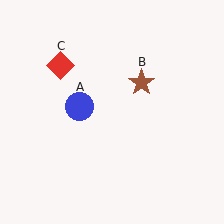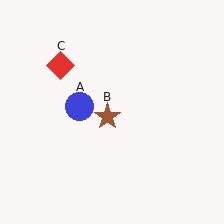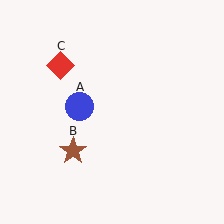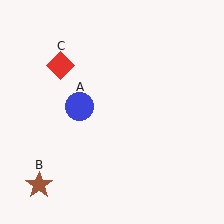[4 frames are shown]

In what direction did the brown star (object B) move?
The brown star (object B) moved down and to the left.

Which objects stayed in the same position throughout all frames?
Blue circle (object A) and red diamond (object C) remained stationary.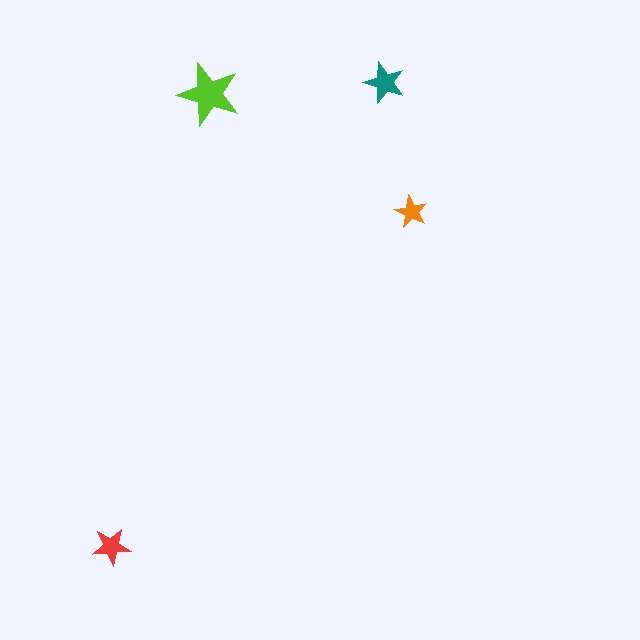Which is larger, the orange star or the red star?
The red one.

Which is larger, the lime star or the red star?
The lime one.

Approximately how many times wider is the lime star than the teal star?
About 1.5 times wider.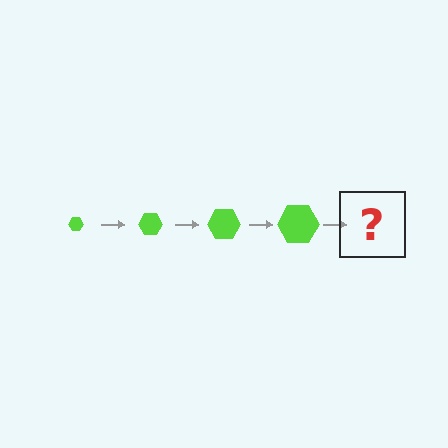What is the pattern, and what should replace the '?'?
The pattern is that the hexagon gets progressively larger each step. The '?' should be a lime hexagon, larger than the previous one.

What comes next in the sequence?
The next element should be a lime hexagon, larger than the previous one.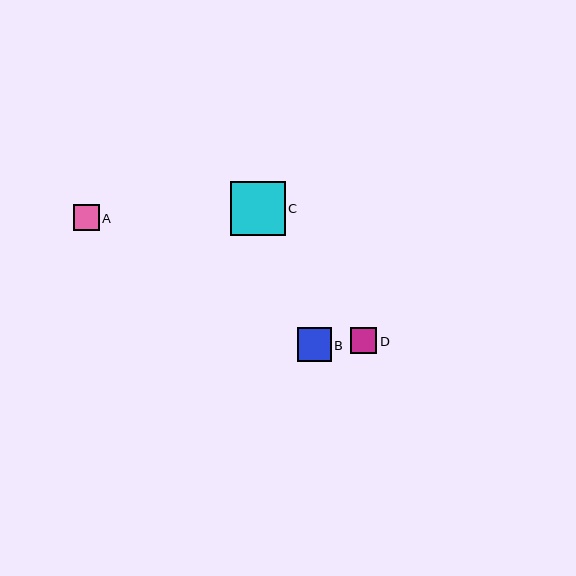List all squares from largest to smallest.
From largest to smallest: C, B, D, A.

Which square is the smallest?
Square A is the smallest with a size of approximately 25 pixels.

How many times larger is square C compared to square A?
Square C is approximately 2.1 times the size of square A.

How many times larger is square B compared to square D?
Square B is approximately 1.3 times the size of square D.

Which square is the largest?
Square C is the largest with a size of approximately 54 pixels.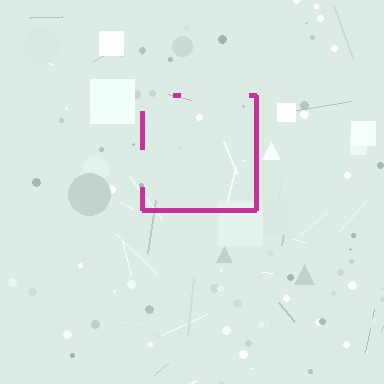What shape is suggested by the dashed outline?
The dashed outline suggests a square.